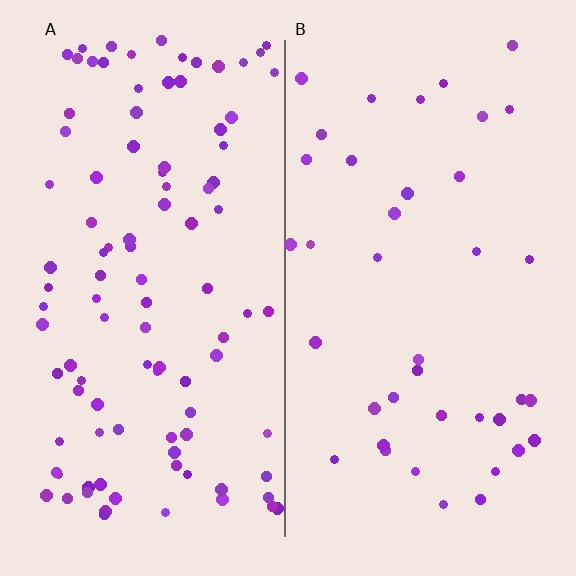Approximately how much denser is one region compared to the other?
Approximately 2.5× — region A over region B.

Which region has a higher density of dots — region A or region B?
A (the left).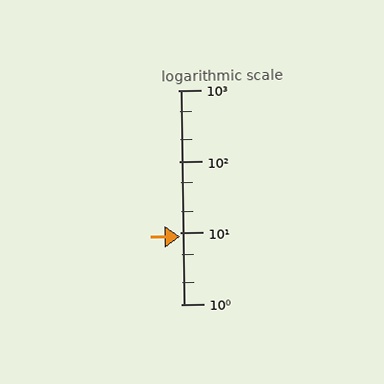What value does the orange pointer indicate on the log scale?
The pointer indicates approximately 8.8.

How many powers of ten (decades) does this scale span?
The scale spans 3 decades, from 1 to 1000.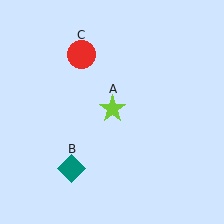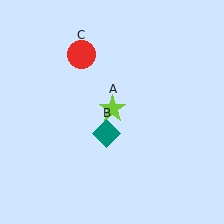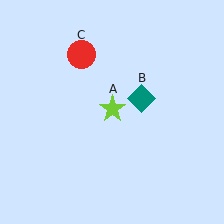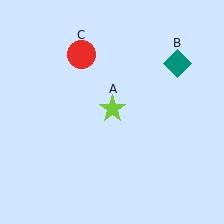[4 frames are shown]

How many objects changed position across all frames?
1 object changed position: teal diamond (object B).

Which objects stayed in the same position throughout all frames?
Lime star (object A) and red circle (object C) remained stationary.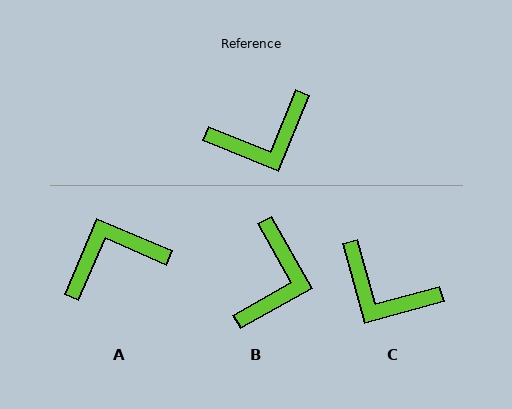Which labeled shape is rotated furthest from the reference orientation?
A, about 179 degrees away.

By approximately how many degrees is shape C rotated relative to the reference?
Approximately 53 degrees clockwise.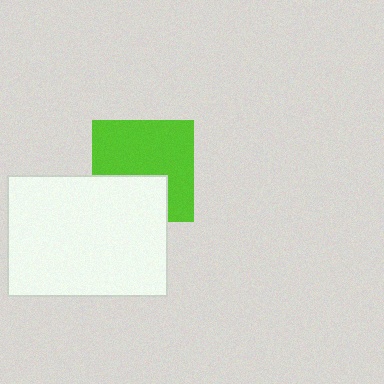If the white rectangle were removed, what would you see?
You would see the complete lime square.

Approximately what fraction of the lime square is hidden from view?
Roughly 34% of the lime square is hidden behind the white rectangle.